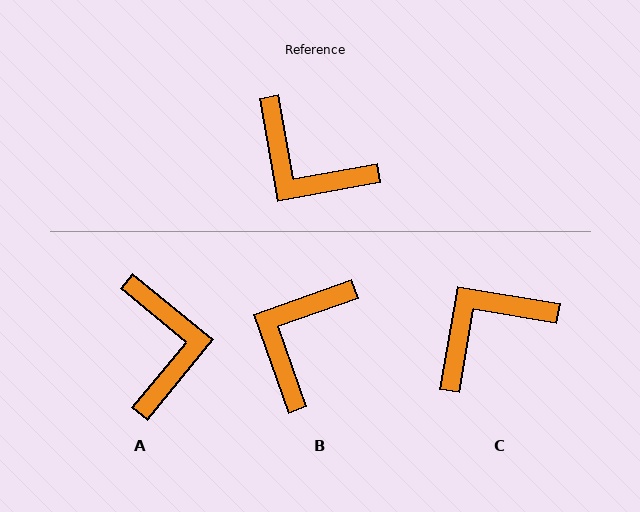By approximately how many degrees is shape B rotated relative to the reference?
Approximately 81 degrees clockwise.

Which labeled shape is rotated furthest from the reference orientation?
A, about 130 degrees away.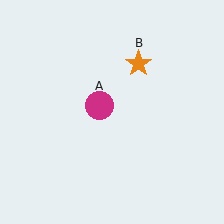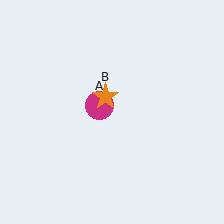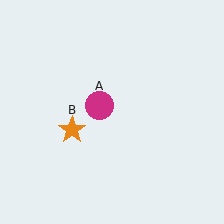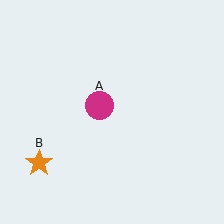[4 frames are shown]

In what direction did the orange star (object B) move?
The orange star (object B) moved down and to the left.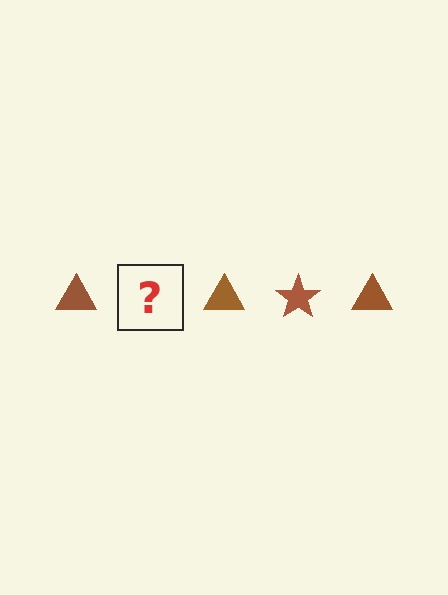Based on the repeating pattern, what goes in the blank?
The blank should be a brown star.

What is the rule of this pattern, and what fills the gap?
The rule is that the pattern cycles through triangle, star shapes in brown. The gap should be filled with a brown star.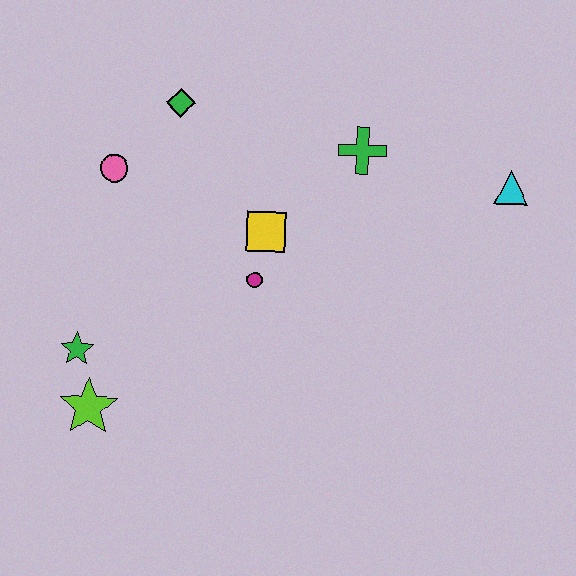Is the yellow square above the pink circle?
No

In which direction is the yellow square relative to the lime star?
The yellow square is above the lime star.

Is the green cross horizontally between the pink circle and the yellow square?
No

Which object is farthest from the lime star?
The cyan triangle is farthest from the lime star.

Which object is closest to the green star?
The lime star is closest to the green star.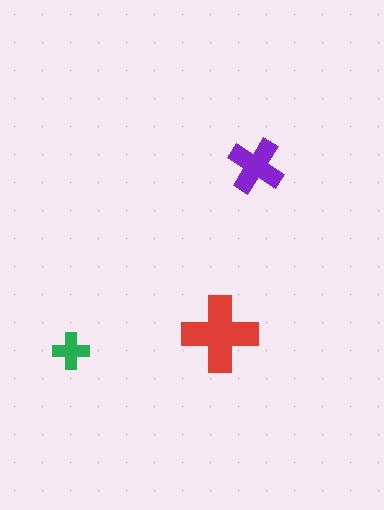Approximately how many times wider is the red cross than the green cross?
About 2 times wider.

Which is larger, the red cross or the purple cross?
The red one.